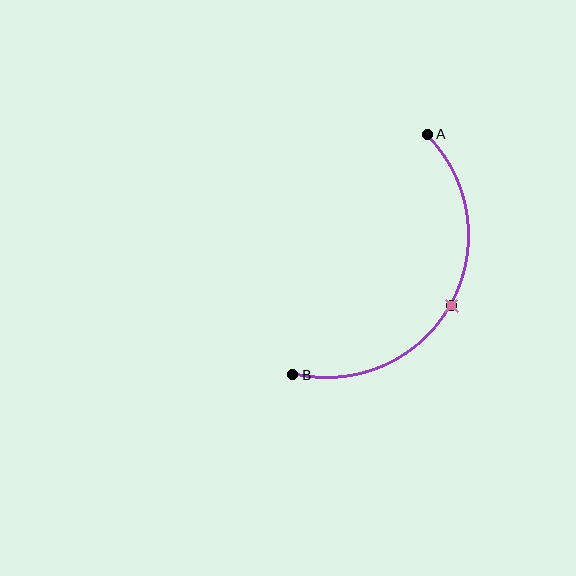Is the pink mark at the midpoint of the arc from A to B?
Yes. The pink mark lies on the arc at equal arc-length from both A and B — it is the arc midpoint.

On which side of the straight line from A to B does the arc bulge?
The arc bulges to the right of the straight line connecting A and B.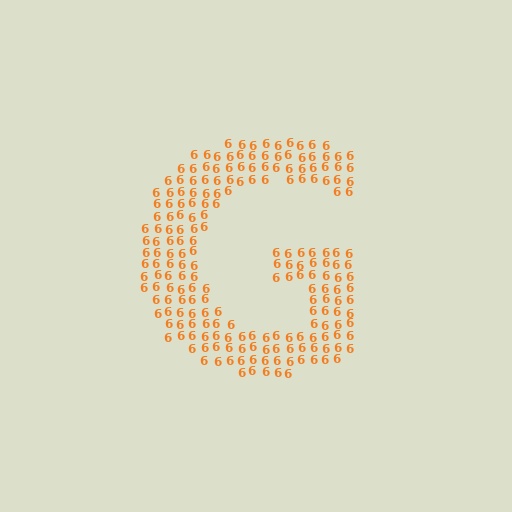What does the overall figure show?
The overall figure shows the letter G.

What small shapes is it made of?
It is made of small digit 6's.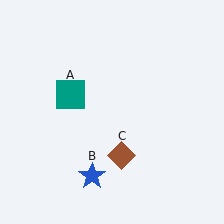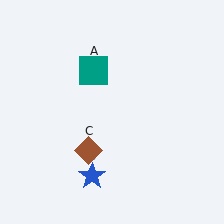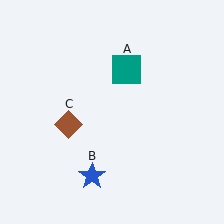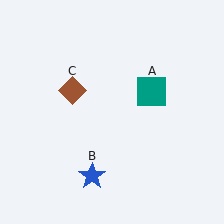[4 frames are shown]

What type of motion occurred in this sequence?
The teal square (object A), brown diamond (object C) rotated clockwise around the center of the scene.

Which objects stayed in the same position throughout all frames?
Blue star (object B) remained stationary.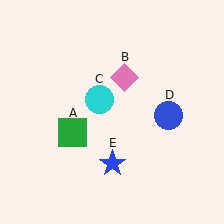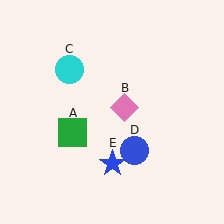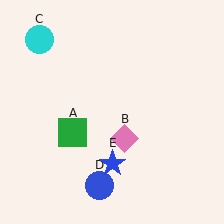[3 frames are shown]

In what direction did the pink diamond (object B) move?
The pink diamond (object B) moved down.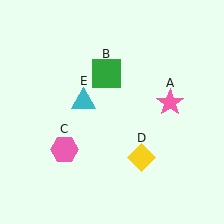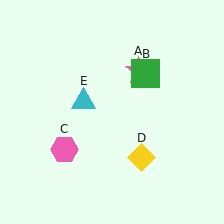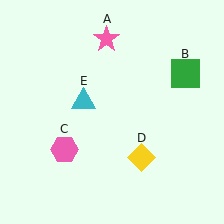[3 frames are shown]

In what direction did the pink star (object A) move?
The pink star (object A) moved up and to the left.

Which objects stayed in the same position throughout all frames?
Pink hexagon (object C) and yellow diamond (object D) and cyan triangle (object E) remained stationary.